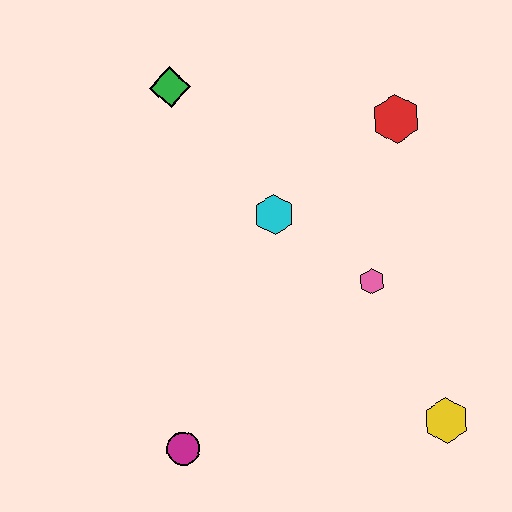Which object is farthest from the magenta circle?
The red hexagon is farthest from the magenta circle.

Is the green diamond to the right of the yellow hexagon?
No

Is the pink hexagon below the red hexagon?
Yes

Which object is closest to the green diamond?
The cyan hexagon is closest to the green diamond.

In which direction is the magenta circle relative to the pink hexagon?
The magenta circle is to the left of the pink hexagon.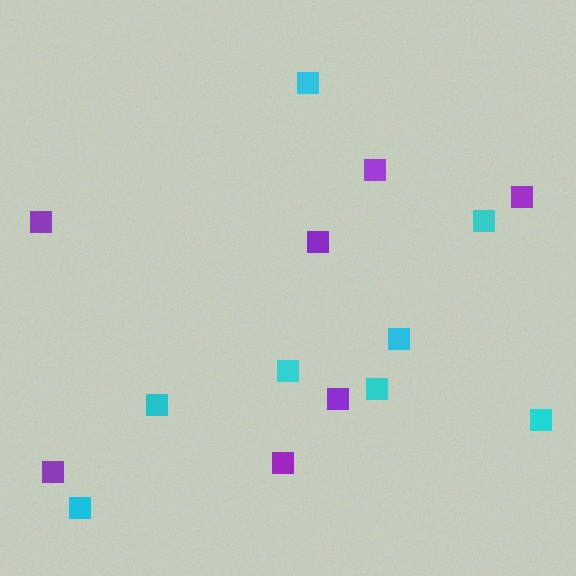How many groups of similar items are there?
There are 2 groups: one group of purple squares (7) and one group of cyan squares (8).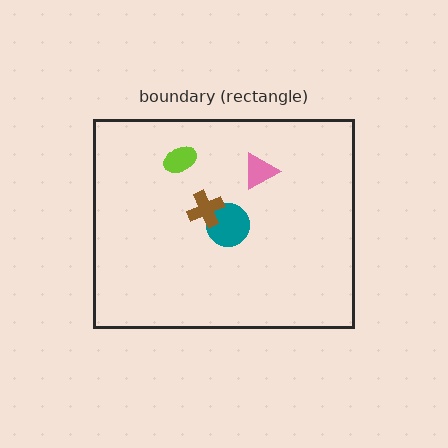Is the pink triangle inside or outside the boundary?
Inside.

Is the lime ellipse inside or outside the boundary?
Inside.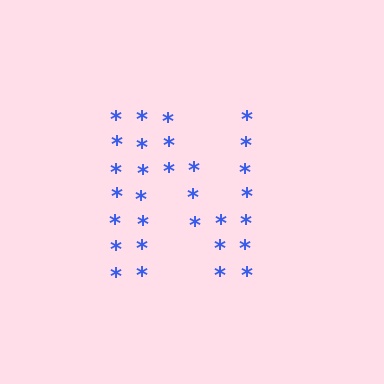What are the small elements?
The small elements are asterisks.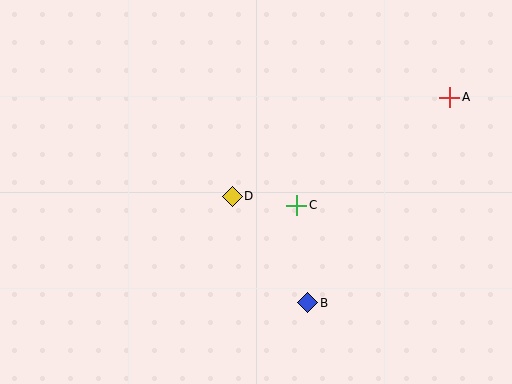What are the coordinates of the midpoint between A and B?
The midpoint between A and B is at (379, 200).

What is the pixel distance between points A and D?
The distance between A and D is 239 pixels.